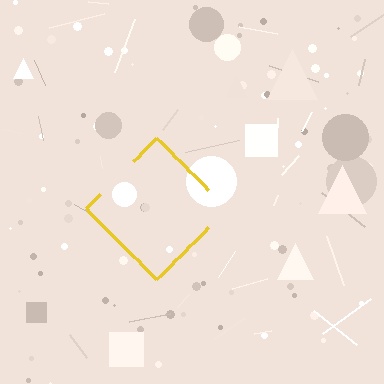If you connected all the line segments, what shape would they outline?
They would outline a diamond.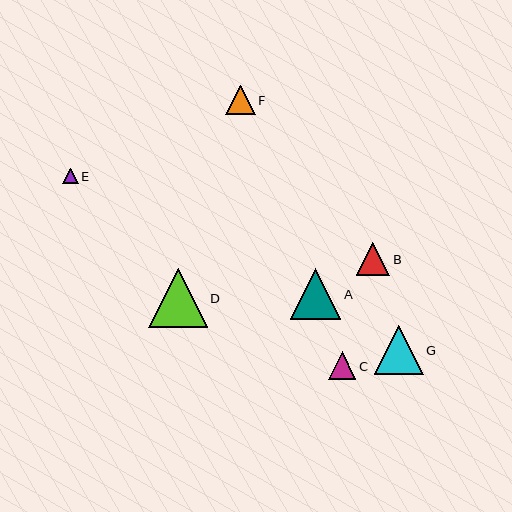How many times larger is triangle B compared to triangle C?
Triangle B is approximately 1.2 times the size of triangle C.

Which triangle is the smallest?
Triangle E is the smallest with a size of approximately 15 pixels.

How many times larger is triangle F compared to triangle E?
Triangle F is approximately 1.9 times the size of triangle E.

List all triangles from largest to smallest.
From largest to smallest: D, A, G, B, F, C, E.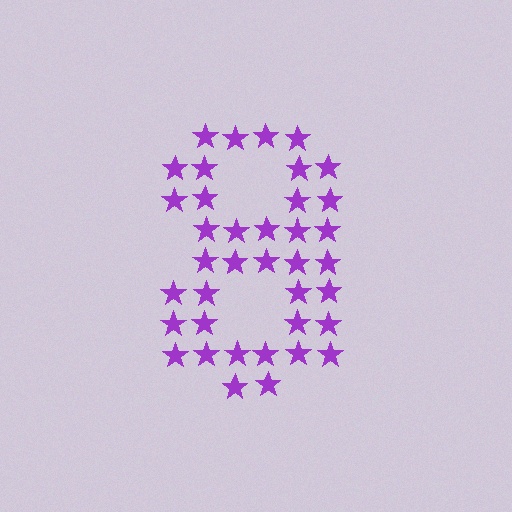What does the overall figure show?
The overall figure shows the digit 8.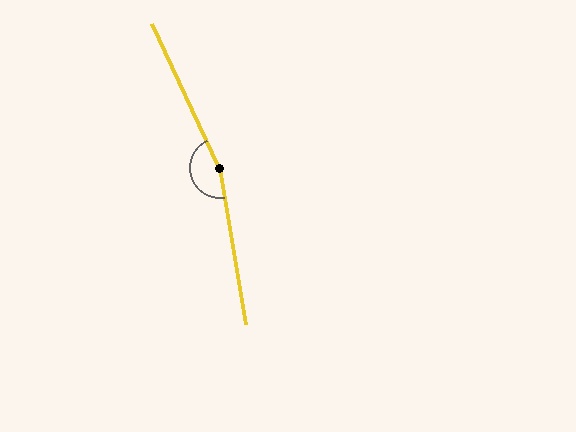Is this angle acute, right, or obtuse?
It is obtuse.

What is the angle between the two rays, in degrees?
Approximately 165 degrees.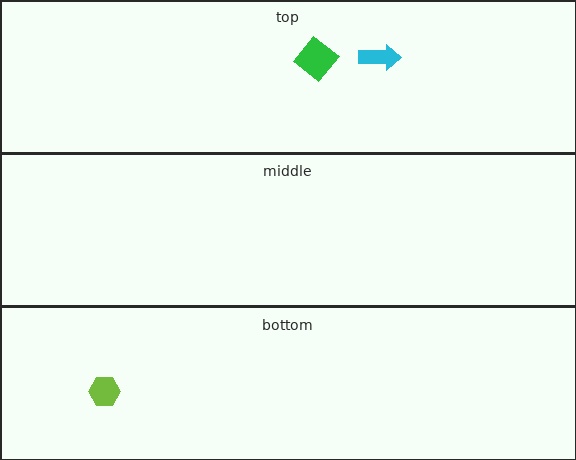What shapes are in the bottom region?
The lime hexagon.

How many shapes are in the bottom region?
1.